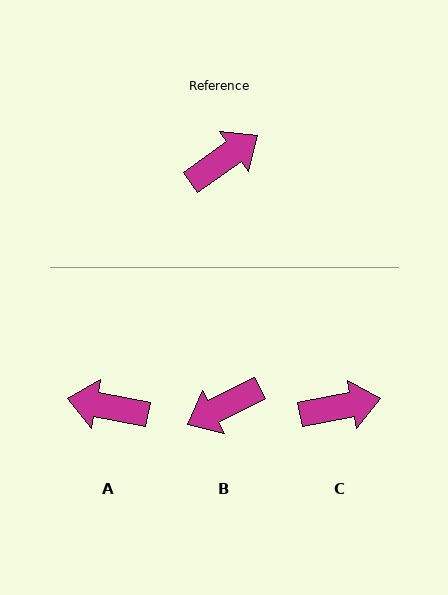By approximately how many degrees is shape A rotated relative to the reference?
Approximately 133 degrees counter-clockwise.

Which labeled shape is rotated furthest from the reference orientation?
B, about 171 degrees away.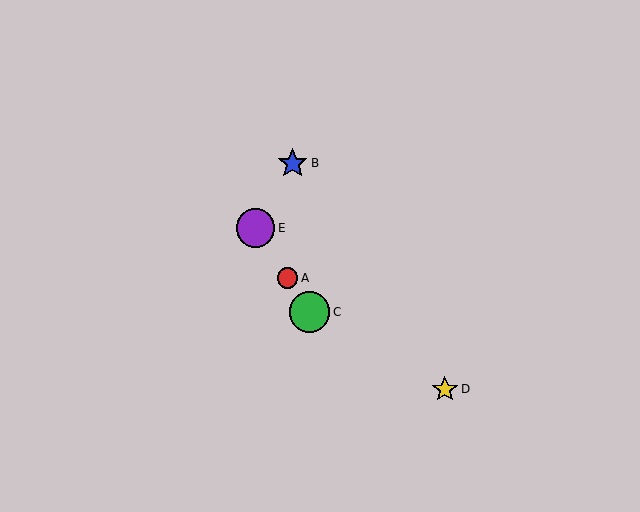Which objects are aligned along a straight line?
Objects A, C, E are aligned along a straight line.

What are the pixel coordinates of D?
Object D is at (445, 389).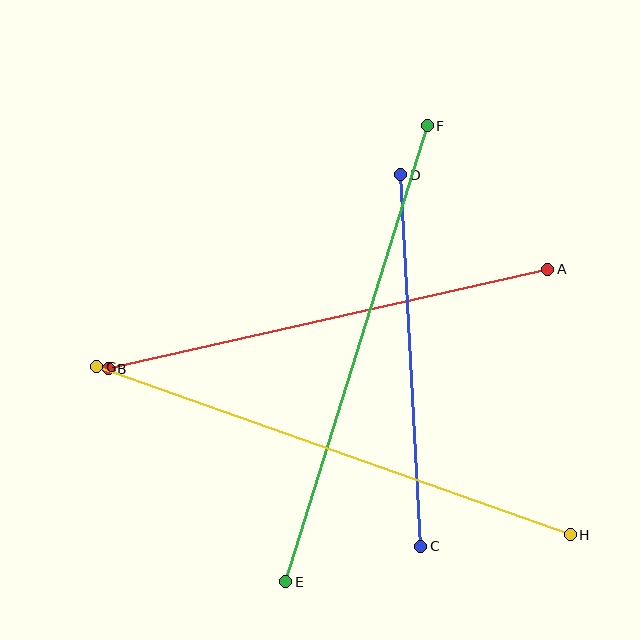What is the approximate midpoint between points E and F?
The midpoint is at approximately (356, 354) pixels.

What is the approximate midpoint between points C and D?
The midpoint is at approximately (411, 361) pixels.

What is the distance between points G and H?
The distance is approximately 503 pixels.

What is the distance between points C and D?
The distance is approximately 372 pixels.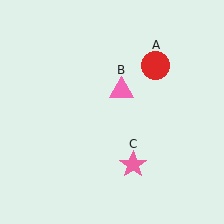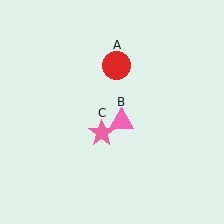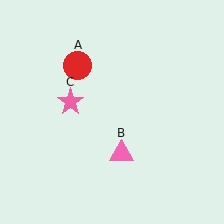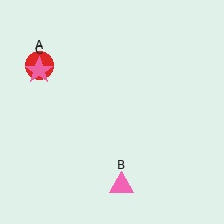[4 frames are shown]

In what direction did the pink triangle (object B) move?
The pink triangle (object B) moved down.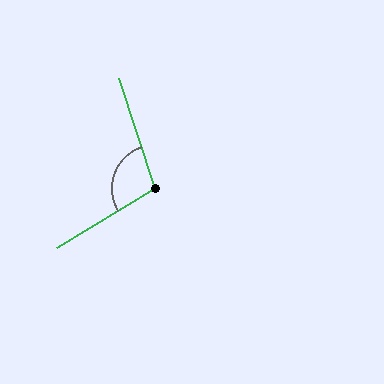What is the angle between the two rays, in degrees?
Approximately 104 degrees.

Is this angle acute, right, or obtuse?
It is obtuse.